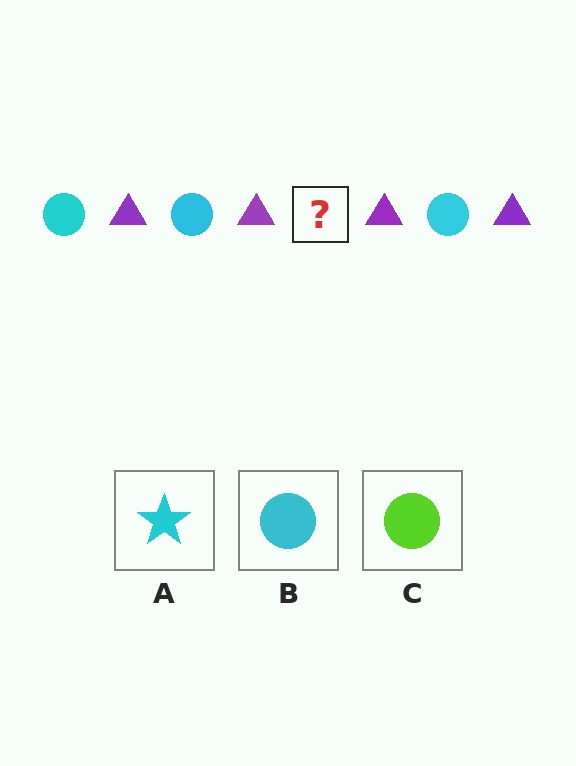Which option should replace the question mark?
Option B.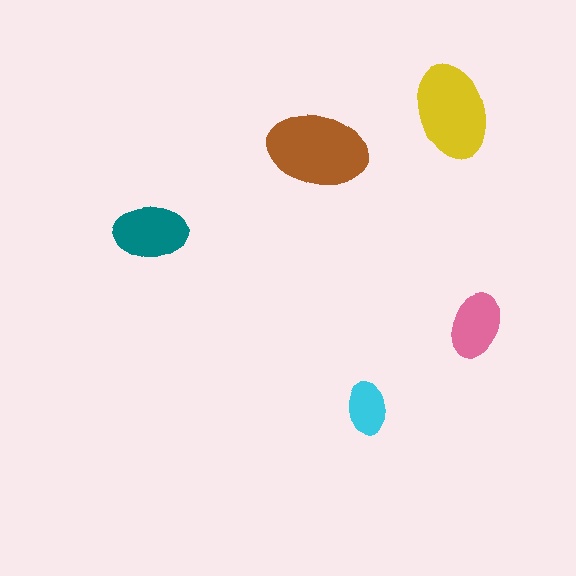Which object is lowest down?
The cyan ellipse is bottommost.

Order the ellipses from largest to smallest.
the brown one, the yellow one, the teal one, the pink one, the cyan one.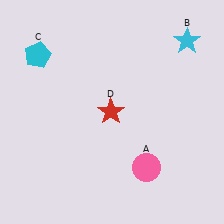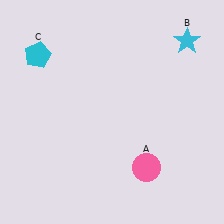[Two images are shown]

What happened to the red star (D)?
The red star (D) was removed in Image 2. It was in the top-left area of Image 1.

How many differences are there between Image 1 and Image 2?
There is 1 difference between the two images.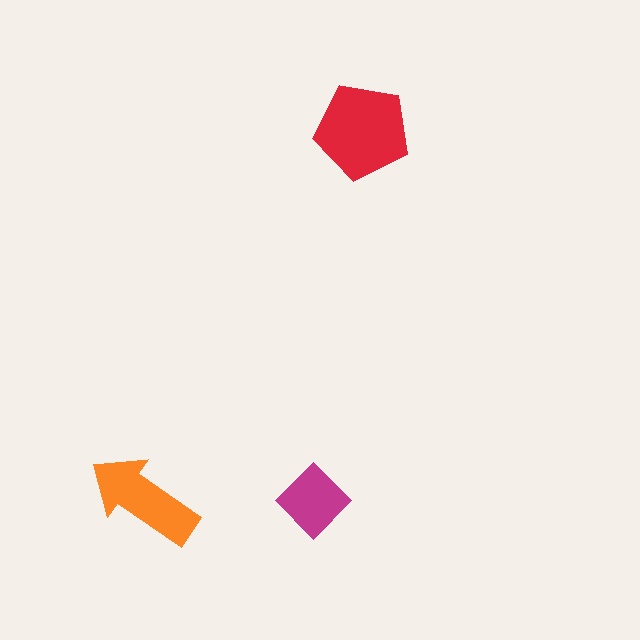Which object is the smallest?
The magenta diamond.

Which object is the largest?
The red pentagon.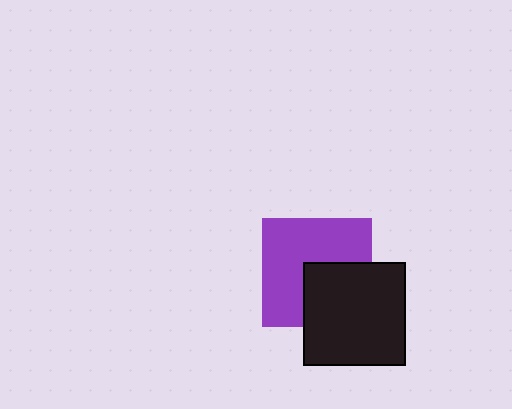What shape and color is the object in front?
The object in front is a black square.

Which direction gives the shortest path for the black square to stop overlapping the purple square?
Moving toward the lower-right gives the shortest separation.